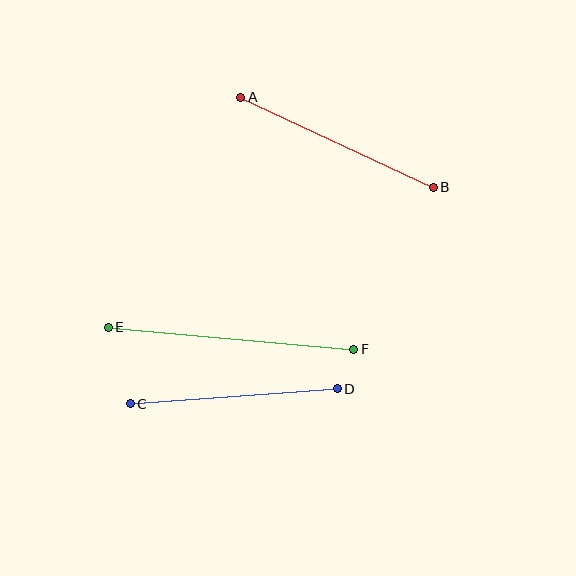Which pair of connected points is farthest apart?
Points E and F are farthest apart.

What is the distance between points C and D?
The distance is approximately 207 pixels.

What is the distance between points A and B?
The distance is approximately 212 pixels.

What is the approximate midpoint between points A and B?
The midpoint is at approximately (337, 142) pixels.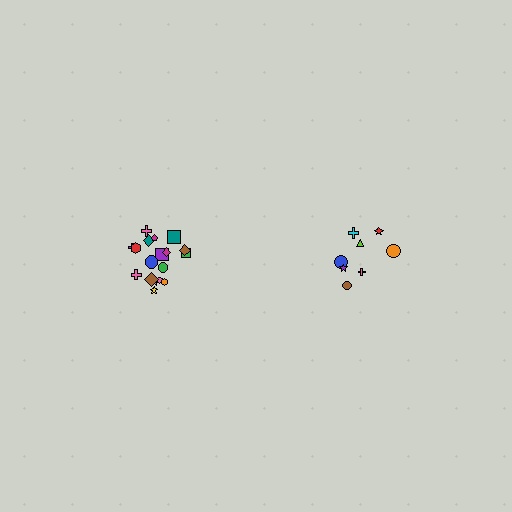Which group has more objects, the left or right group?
The left group.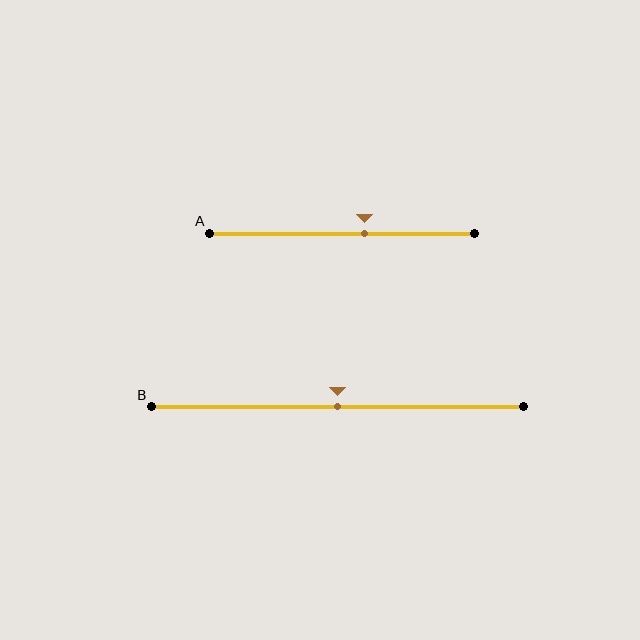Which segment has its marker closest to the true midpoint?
Segment B has its marker closest to the true midpoint.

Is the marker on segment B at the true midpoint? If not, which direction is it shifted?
Yes, the marker on segment B is at the true midpoint.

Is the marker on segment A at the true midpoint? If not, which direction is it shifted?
No, the marker on segment A is shifted to the right by about 9% of the segment length.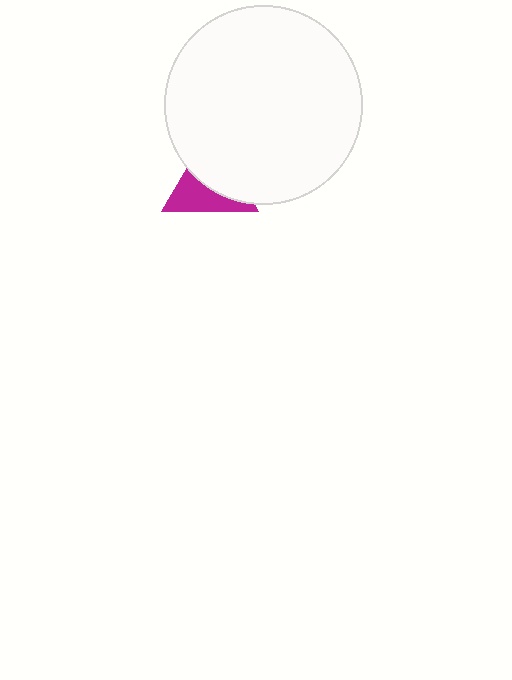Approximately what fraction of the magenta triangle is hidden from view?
Roughly 55% of the magenta triangle is hidden behind the white circle.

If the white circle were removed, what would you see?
You would see the complete magenta triangle.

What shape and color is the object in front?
The object in front is a white circle.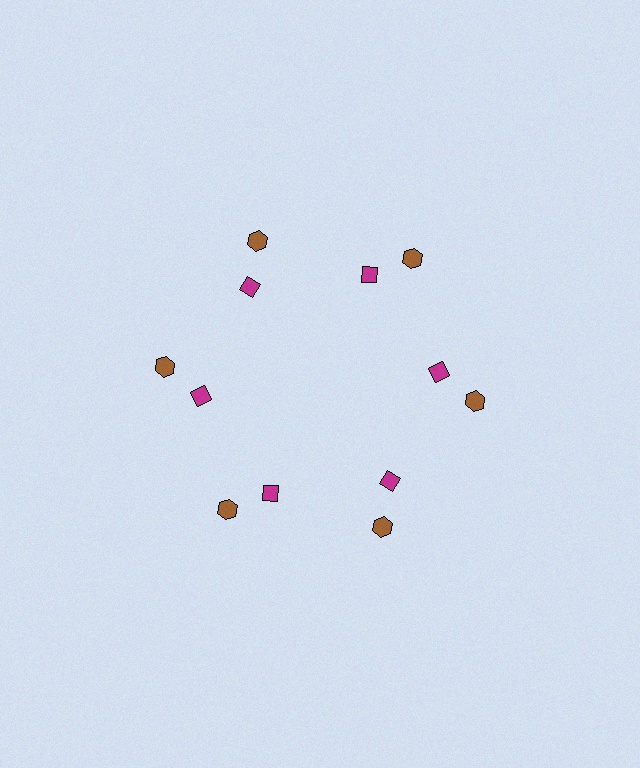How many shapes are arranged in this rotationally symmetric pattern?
There are 12 shapes, arranged in 6 groups of 2.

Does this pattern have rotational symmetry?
Yes, this pattern has 6-fold rotational symmetry. It looks the same after rotating 60 degrees around the center.